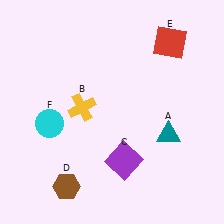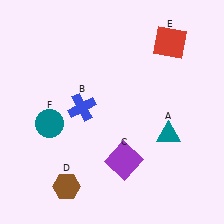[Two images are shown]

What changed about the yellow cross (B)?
In Image 1, B is yellow. In Image 2, it changed to blue.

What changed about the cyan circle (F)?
In Image 1, F is cyan. In Image 2, it changed to teal.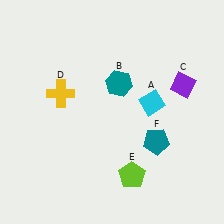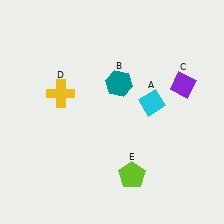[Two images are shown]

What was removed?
The teal pentagon (F) was removed in Image 2.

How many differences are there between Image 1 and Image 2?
There is 1 difference between the two images.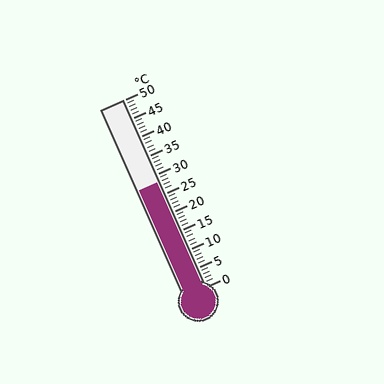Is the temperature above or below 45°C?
The temperature is below 45°C.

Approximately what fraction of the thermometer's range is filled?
The thermometer is filled to approximately 55% of its range.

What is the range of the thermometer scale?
The thermometer scale ranges from 0°C to 50°C.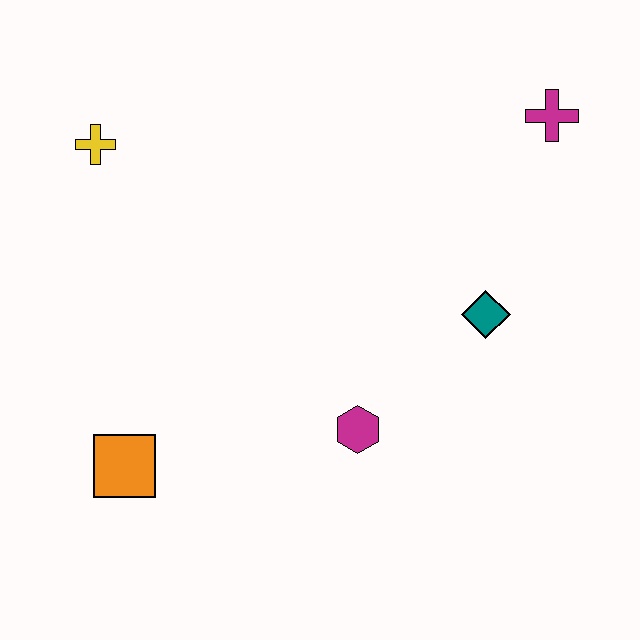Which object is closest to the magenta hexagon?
The teal diamond is closest to the magenta hexagon.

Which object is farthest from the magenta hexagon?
The yellow cross is farthest from the magenta hexagon.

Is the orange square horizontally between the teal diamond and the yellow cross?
Yes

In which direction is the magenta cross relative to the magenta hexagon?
The magenta cross is above the magenta hexagon.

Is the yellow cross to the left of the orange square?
Yes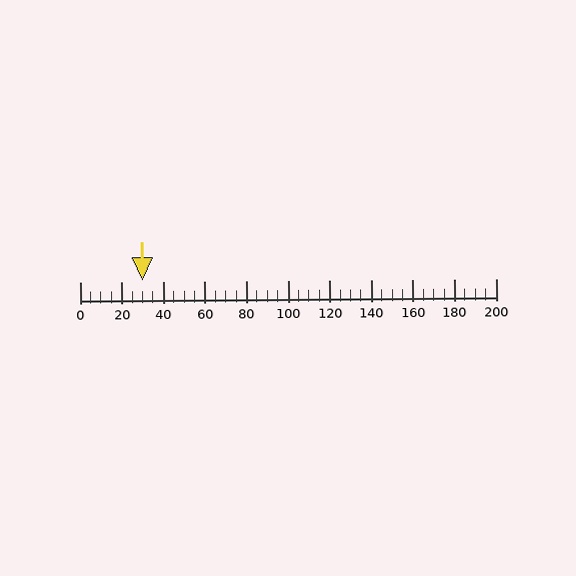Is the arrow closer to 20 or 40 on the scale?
The arrow is closer to 40.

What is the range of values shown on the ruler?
The ruler shows values from 0 to 200.